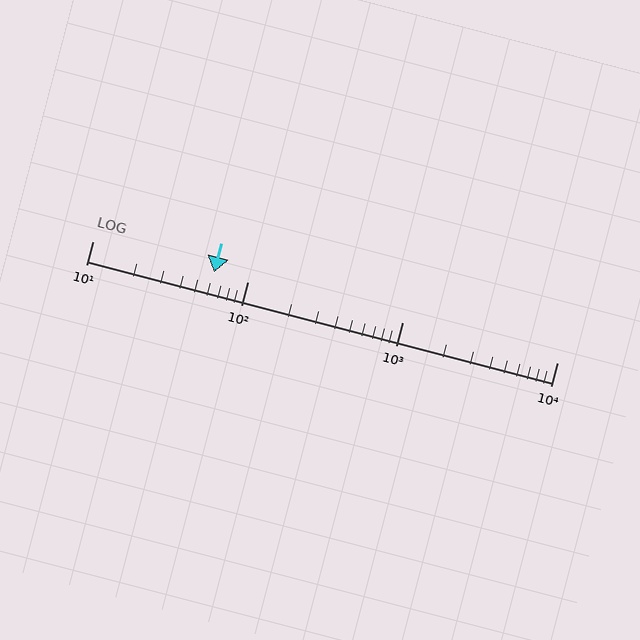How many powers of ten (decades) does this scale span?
The scale spans 3 decades, from 10 to 10000.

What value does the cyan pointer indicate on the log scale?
The pointer indicates approximately 61.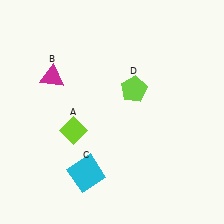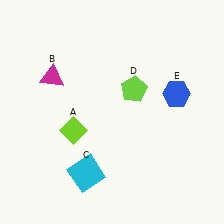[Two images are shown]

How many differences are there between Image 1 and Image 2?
There is 1 difference between the two images.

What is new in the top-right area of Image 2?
A blue hexagon (E) was added in the top-right area of Image 2.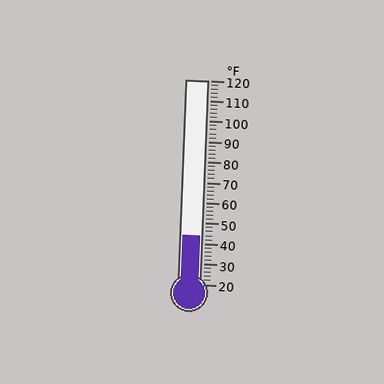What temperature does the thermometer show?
The thermometer shows approximately 44°F.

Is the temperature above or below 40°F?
The temperature is above 40°F.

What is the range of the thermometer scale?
The thermometer scale ranges from 20°F to 120°F.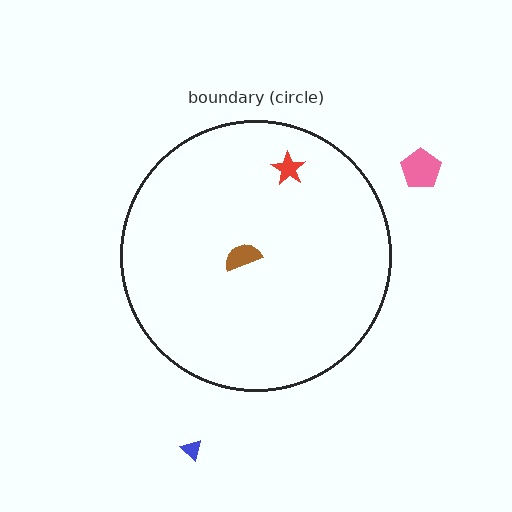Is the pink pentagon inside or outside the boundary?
Outside.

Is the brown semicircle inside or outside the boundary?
Inside.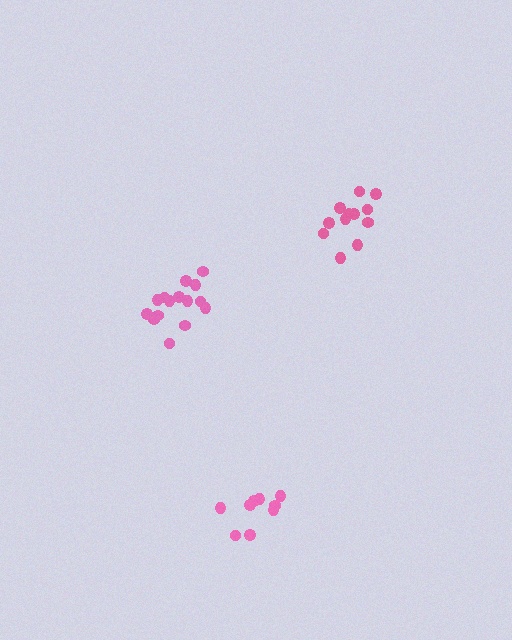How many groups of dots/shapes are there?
There are 3 groups.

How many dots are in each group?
Group 1: 12 dots, Group 2: 15 dots, Group 3: 9 dots (36 total).